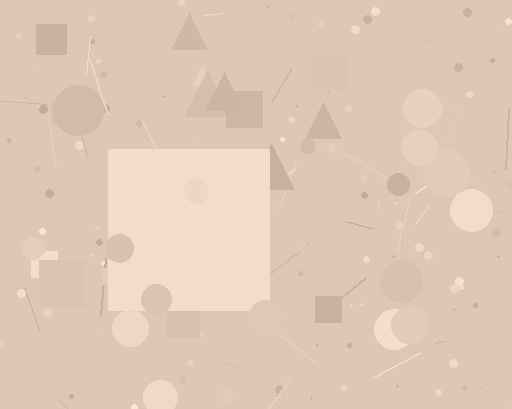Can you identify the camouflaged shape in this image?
The camouflaged shape is a square.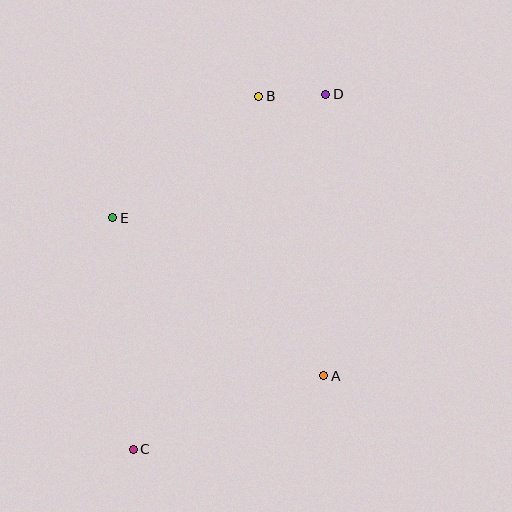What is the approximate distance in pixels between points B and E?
The distance between B and E is approximately 190 pixels.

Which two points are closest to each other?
Points B and D are closest to each other.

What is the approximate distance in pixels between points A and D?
The distance between A and D is approximately 281 pixels.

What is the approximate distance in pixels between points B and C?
The distance between B and C is approximately 375 pixels.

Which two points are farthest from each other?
Points C and D are farthest from each other.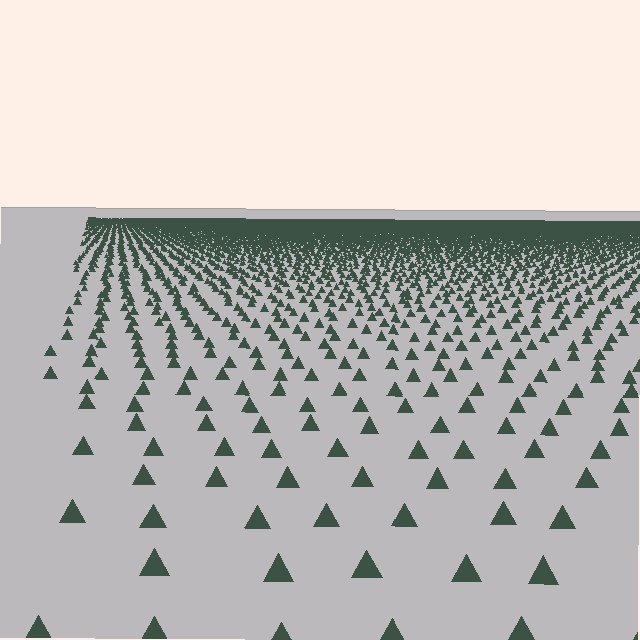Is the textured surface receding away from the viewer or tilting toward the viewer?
The surface is receding away from the viewer. Texture elements get smaller and denser toward the top.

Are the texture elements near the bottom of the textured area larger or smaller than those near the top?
Larger. Near the bottom, elements are closer to the viewer and appear at a bigger on-screen size.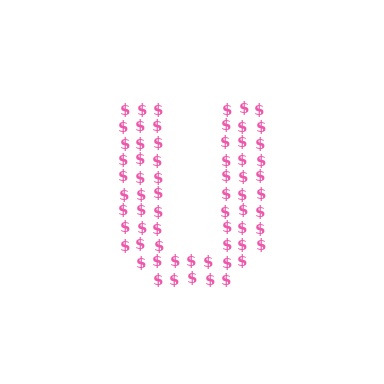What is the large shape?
The large shape is the letter U.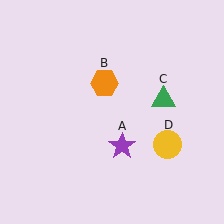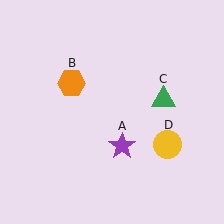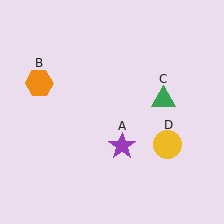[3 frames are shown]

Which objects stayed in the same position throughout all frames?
Purple star (object A) and green triangle (object C) and yellow circle (object D) remained stationary.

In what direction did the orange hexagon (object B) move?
The orange hexagon (object B) moved left.